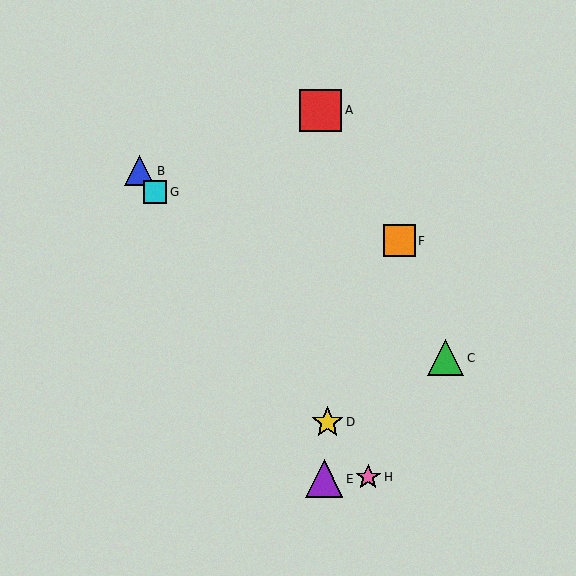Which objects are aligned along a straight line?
Objects B, D, G, H are aligned along a straight line.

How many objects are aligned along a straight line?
4 objects (B, D, G, H) are aligned along a straight line.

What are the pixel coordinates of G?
Object G is at (155, 192).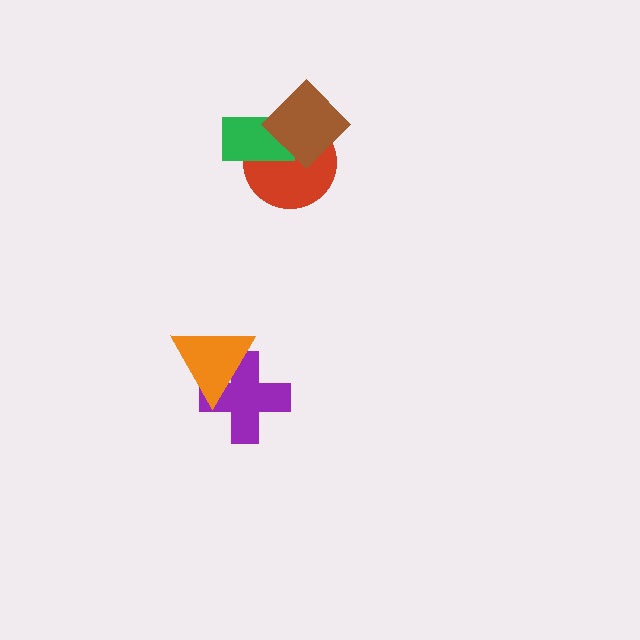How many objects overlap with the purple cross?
1 object overlaps with the purple cross.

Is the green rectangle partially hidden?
Yes, it is partially covered by another shape.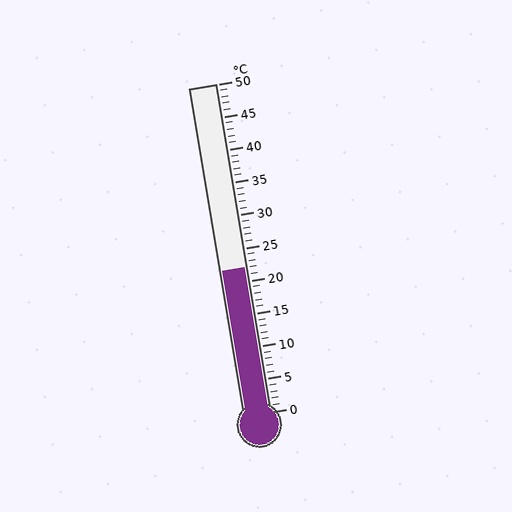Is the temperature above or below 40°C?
The temperature is below 40°C.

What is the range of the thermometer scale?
The thermometer scale ranges from 0°C to 50°C.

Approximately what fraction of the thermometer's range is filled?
The thermometer is filled to approximately 45% of its range.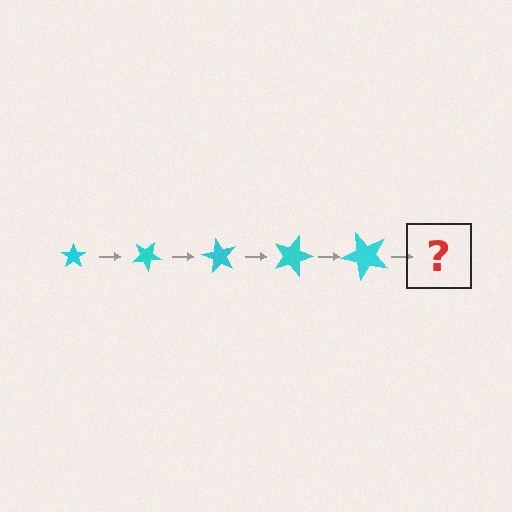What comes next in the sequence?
The next element should be a star, larger than the previous one and rotated 150 degrees from the start.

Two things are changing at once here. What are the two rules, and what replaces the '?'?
The two rules are that the star grows larger each step and it rotates 30 degrees each step. The '?' should be a star, larger than the previous one and rotated 150 degrees from the start.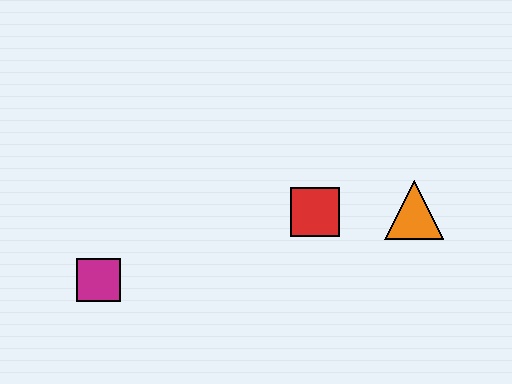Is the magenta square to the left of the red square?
Yes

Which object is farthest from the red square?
The magenta square is farthest from the red square.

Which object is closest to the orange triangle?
The red square is closest to the orange triangle.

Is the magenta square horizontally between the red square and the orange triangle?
No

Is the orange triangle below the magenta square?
No